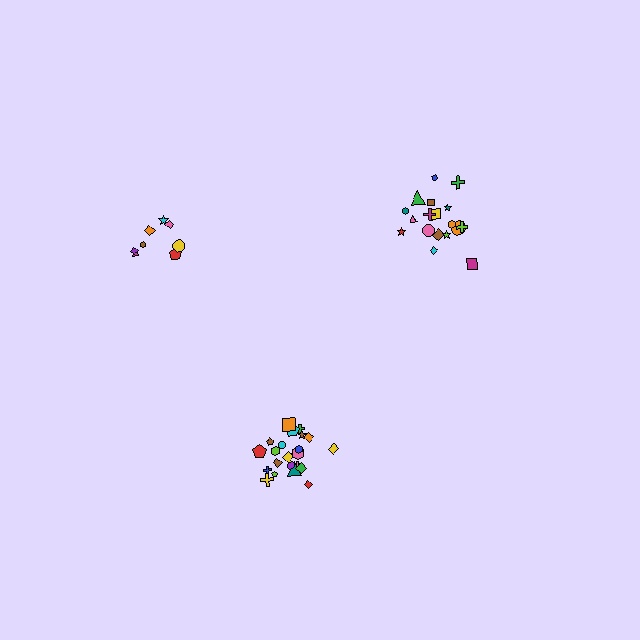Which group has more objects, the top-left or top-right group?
The top-right group.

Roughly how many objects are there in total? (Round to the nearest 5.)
Roughly 50 objects in total.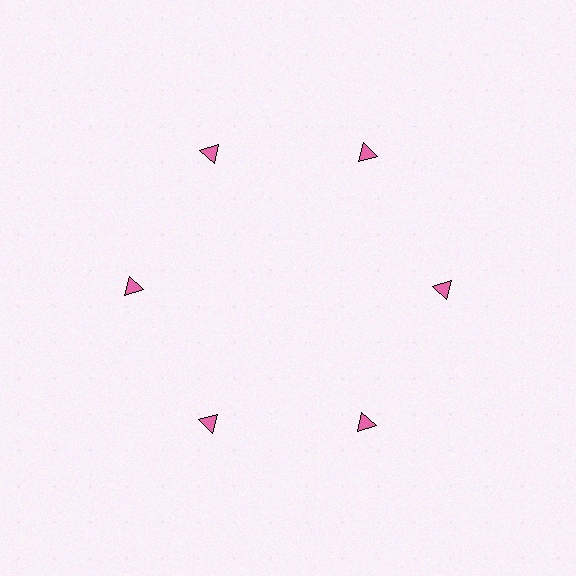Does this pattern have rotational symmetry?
Yes, this pattern has 6-fold rotational symmetry. It looks the same after rotating 60 degrees around the center.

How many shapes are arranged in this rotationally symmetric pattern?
There are 6 shapes, arranged in 6 groups of 1.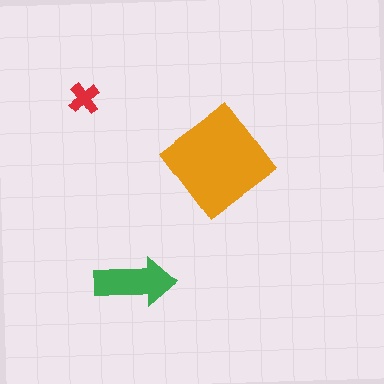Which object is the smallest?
The red cross.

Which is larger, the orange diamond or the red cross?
The orange diamond.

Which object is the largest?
The orange diamond.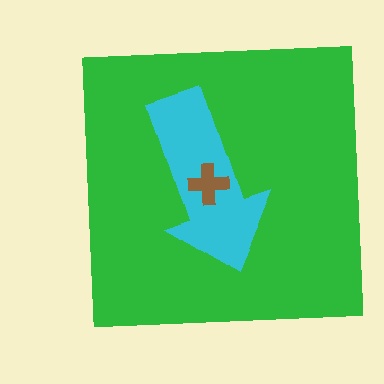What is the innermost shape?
The brown cross.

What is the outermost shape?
The green square.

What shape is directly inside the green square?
The cyan arrow.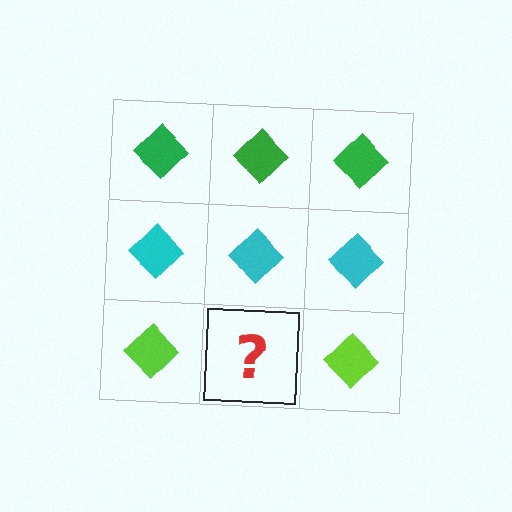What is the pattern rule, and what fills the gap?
The rule is that each row has a consistent color. The gap should be filled with a lime diamond.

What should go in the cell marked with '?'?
The missing cell should contain a lime diamond.